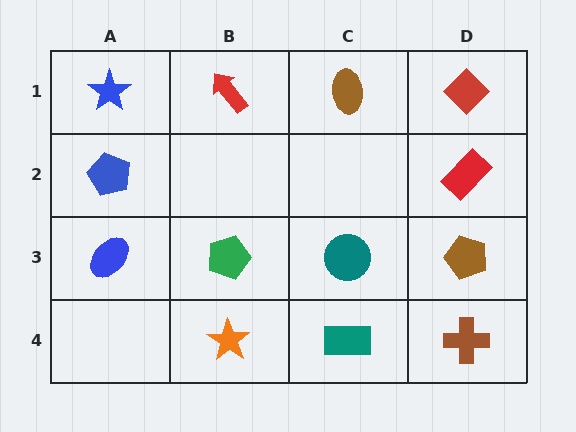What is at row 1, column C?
A brown ellipse.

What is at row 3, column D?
A brown pentagon.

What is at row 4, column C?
A teal rectangle.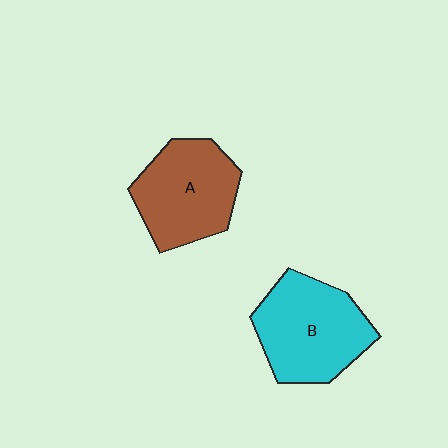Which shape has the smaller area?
Shape A (brown).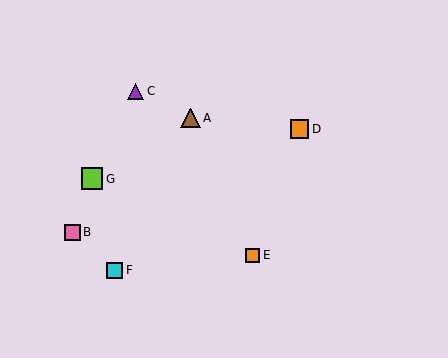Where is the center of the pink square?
The center of the pink square is at (72, 232).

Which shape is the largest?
The lime square (labeled G) is the largest.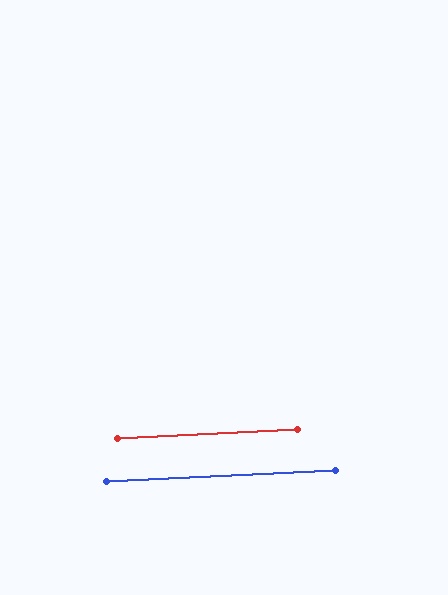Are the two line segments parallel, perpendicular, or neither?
Parallel — their directions differ by only 0.0°.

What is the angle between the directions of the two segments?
Approximately 0 degrees.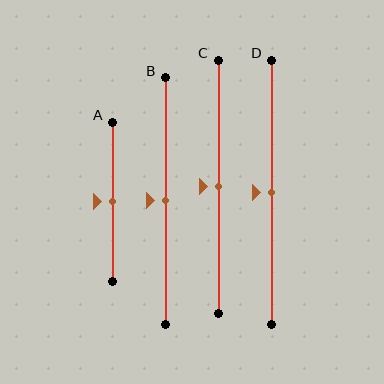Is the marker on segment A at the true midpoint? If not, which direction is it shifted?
Yes, the marker on segment A is at the true midpoint.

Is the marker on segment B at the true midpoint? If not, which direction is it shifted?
Yes, the marker on segment B is at the true midpoint.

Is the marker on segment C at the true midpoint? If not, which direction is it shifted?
Yes, the marker on segment C is at the true midpoint.